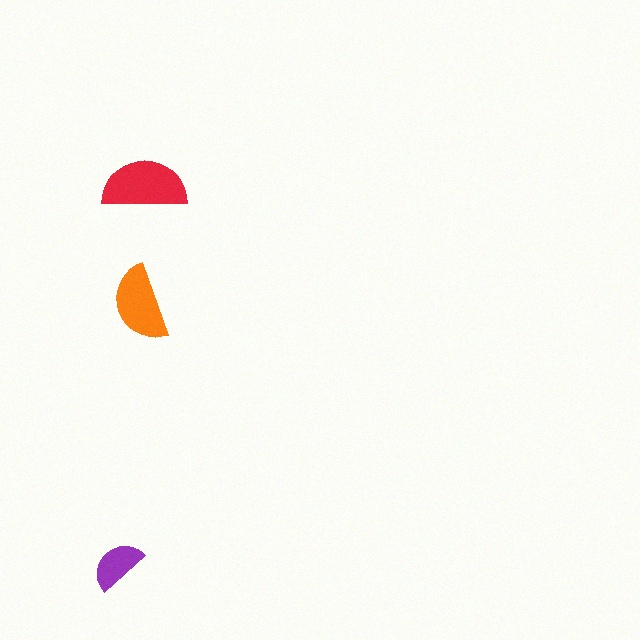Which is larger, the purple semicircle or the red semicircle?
The red one.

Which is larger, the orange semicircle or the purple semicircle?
The orange one.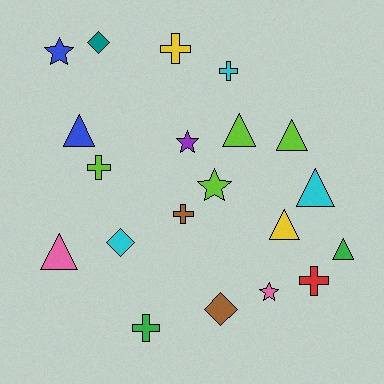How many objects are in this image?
There are 20 objects.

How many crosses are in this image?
There are 6 crosses.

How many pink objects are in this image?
There are 2 pink objects.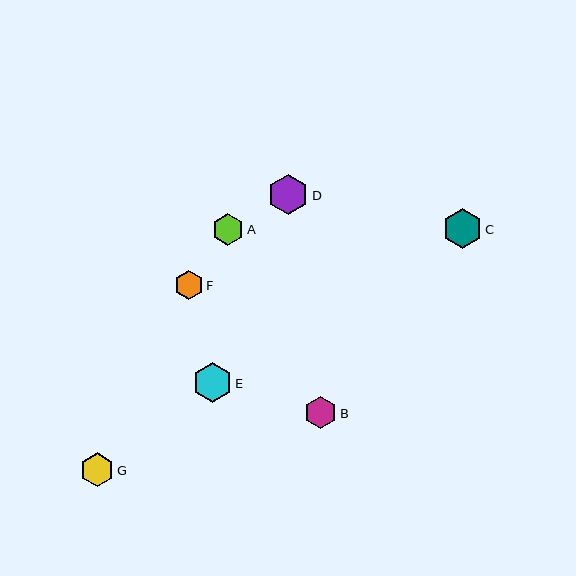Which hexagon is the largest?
Hexagon D is the largest with a size of approximately 40 pixels.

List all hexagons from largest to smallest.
From largest to smallest: D, E, C, G, B, A, F.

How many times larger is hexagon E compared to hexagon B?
Hexagon E is approximately 1.2 times the size of hexagon B.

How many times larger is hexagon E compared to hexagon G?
Hexagon E is approximately 1.2 times the size of hexagon G.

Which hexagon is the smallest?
Hexagon F is the smallest with a size of approximately 29 pixels.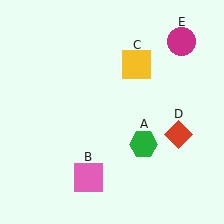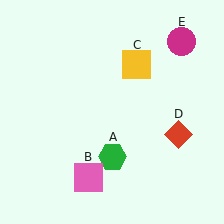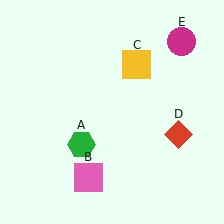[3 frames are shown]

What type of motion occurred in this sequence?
The green hexagon (object A) rotated clockwise around the center of the scene.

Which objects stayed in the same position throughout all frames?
Pink square (object B) and yellow square (object C) and red diamond (object D) and magenta circle (object E) remained stationary.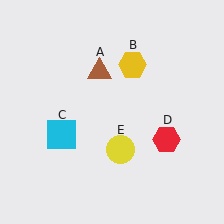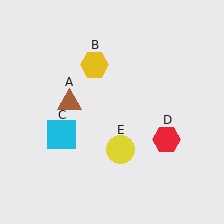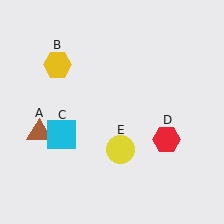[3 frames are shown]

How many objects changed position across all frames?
2 objects changed position: brown triangle (object A), yellow hexagon (object B).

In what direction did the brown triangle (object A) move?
The brown triangle (object A) moved down and to the left.